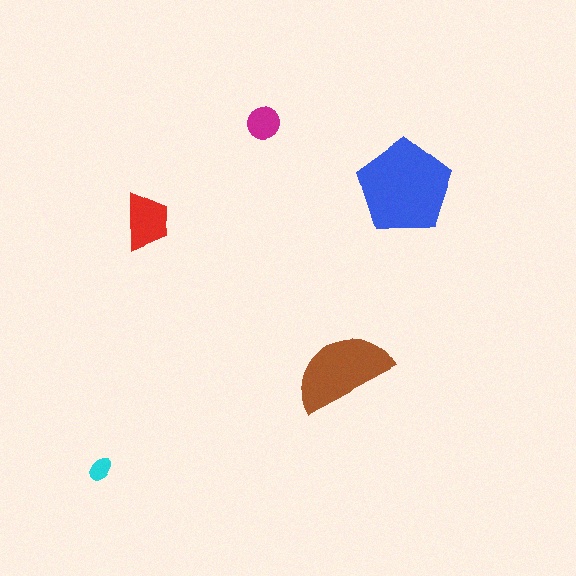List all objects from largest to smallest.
The blue pentagon, the brown semicircle, the red trapezoid, the magenta circle, the cyan ellipse.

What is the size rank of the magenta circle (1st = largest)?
4th.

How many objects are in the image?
There are 5 objects in the image.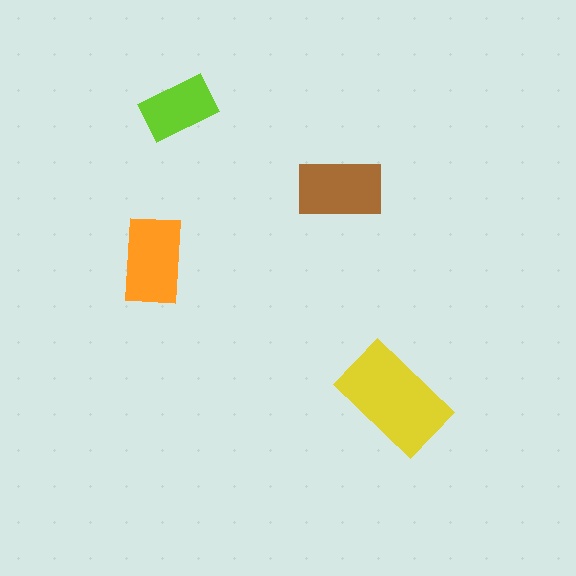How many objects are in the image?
There are 4 objects in the image.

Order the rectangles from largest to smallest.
the yellow one, the orange one, the brown one, the lime one.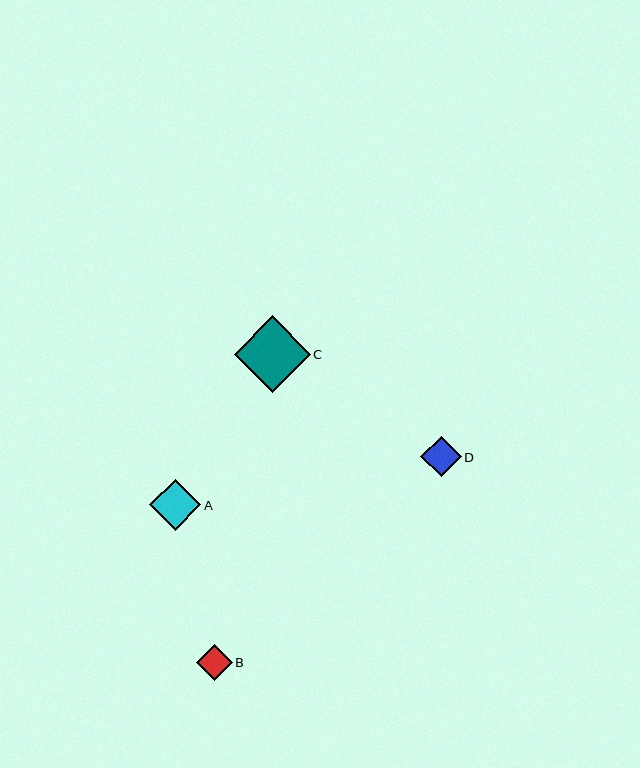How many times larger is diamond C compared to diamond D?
Diamond C is approximately 1.9 times the size of diamond D.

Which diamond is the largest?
Diamond C is the largest with a size of approximately 76 pixels.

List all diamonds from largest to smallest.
From largest to smallest: C, A, D, B.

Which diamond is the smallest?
Diamond B is the smallest with a size of approximately 36 pixels.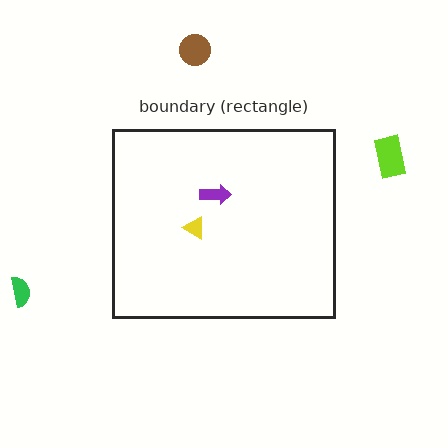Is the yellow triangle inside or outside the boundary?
Inside.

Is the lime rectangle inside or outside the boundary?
Outside.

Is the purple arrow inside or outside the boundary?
Inside.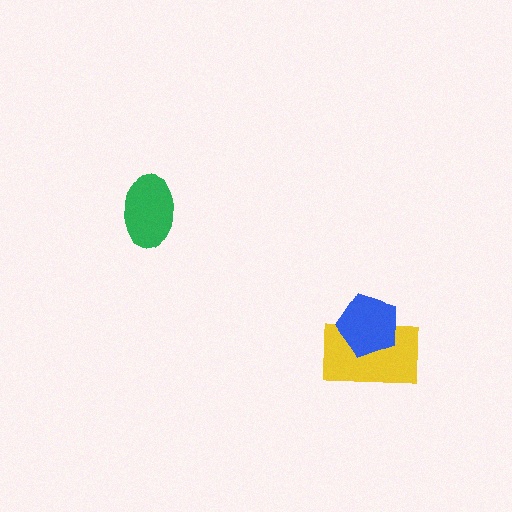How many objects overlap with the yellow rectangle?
1 object overlaps with the yellow rectangle.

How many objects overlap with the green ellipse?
0 objects overlap with the green ellipse.